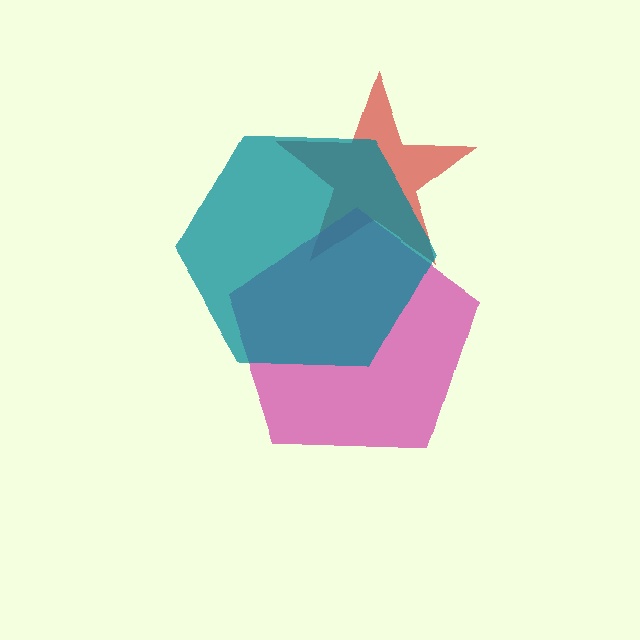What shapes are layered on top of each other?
The layered shapes are: a red star, a magenta pentagon, a teal hexagon.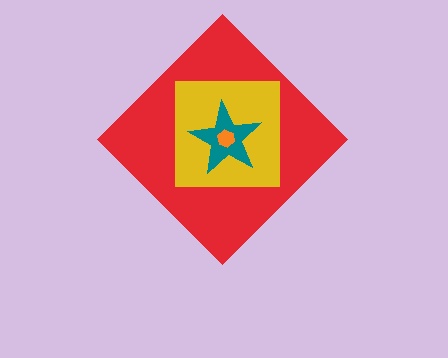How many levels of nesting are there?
4.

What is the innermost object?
The orange hexagon.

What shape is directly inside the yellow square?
The teal star.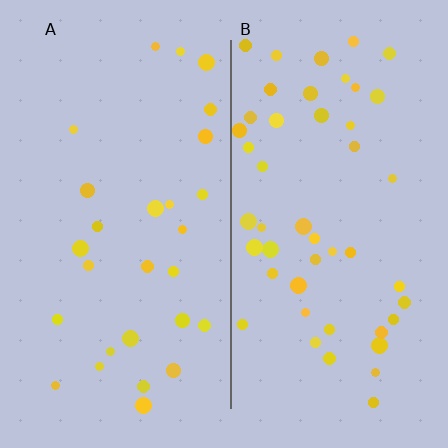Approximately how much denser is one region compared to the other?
Approximately 1.7× — region B over region A.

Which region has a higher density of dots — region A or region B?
B (the right).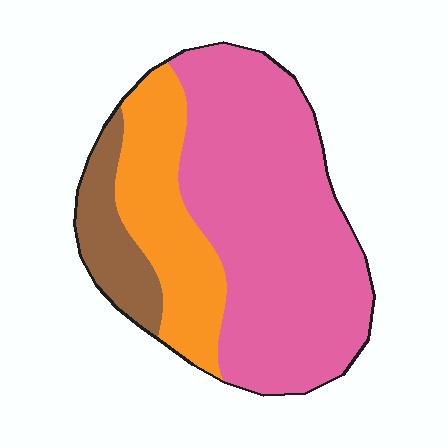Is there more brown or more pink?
Pink.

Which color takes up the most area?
Pink, at roughly 65%.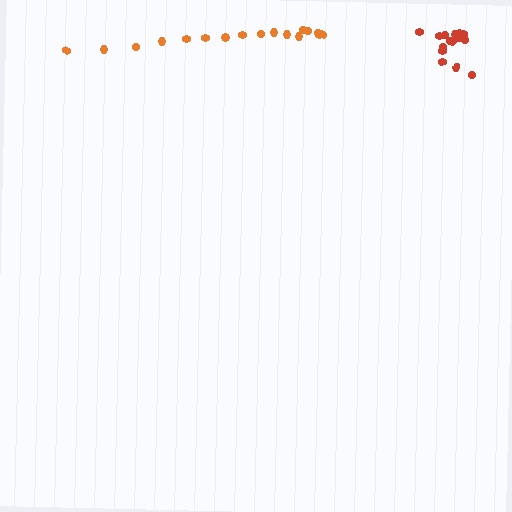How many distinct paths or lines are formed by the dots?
There are 2 distinct paths.